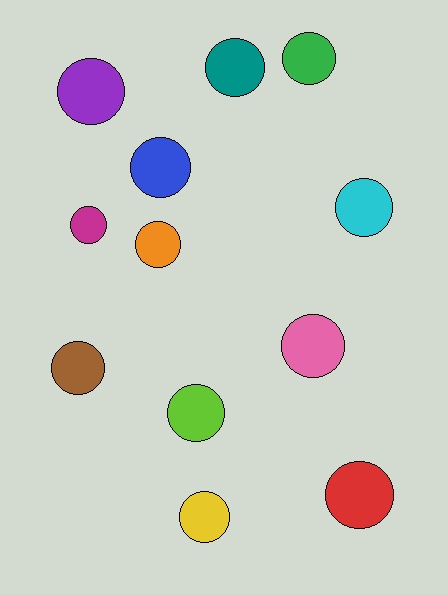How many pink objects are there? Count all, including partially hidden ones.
There is 1 pink object.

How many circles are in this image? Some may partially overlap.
There are 12 circles.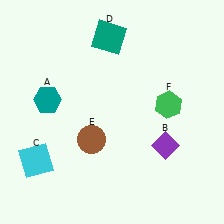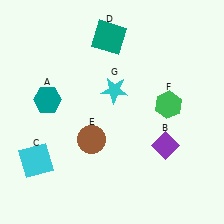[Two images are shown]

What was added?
A cyan star (G) was added in Image 2.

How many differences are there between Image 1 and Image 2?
There is 1 difference between the two images.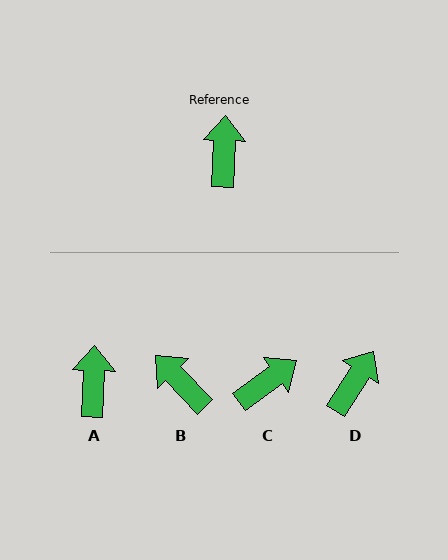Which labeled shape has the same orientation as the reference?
A.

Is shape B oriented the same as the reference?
No, it is off by about 46 degrees.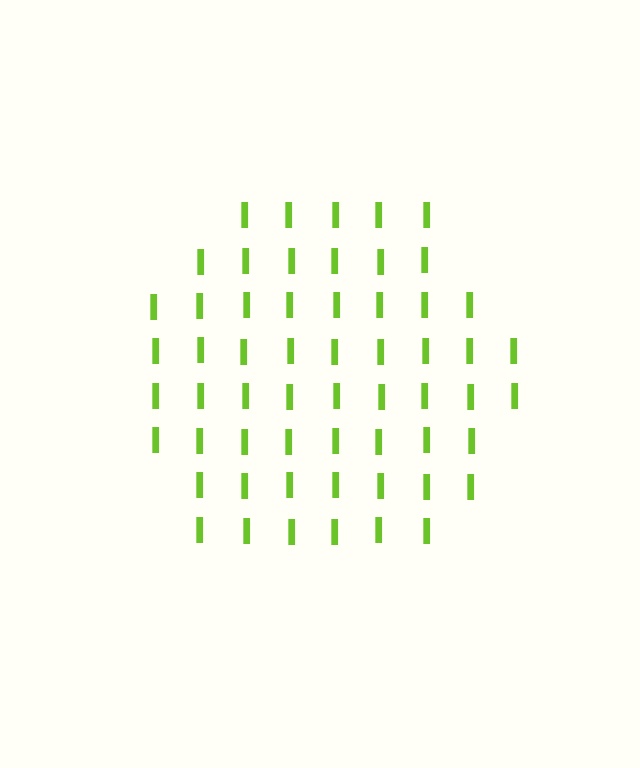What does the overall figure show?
The overall figure shows a hexagon.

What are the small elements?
The small elements are letter I's.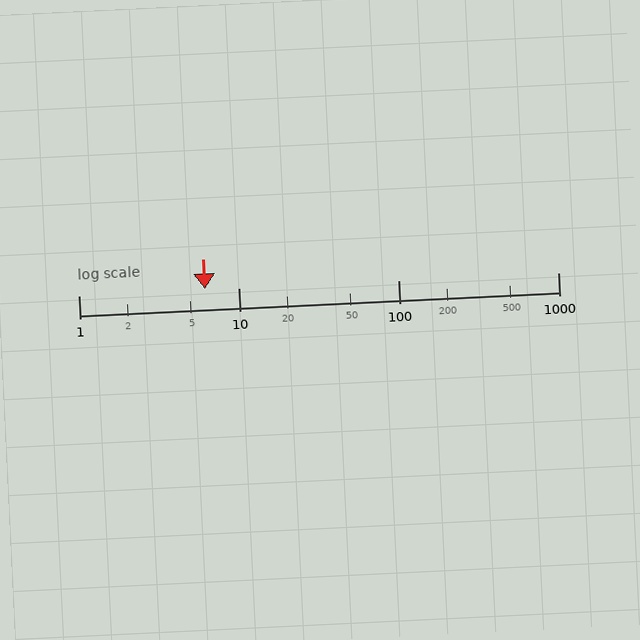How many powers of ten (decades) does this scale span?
The scale spans 3 decades, from 1 to 1000.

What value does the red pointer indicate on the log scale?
The pointer indicates approximately 6.2.